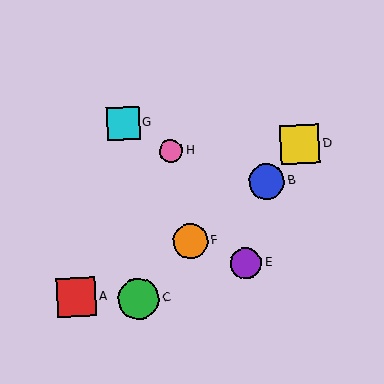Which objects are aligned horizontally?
Objects D, H are aligned horizontally.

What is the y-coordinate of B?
Object B is at y≈181.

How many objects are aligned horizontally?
2 objects (D, H) are aligned horizontally.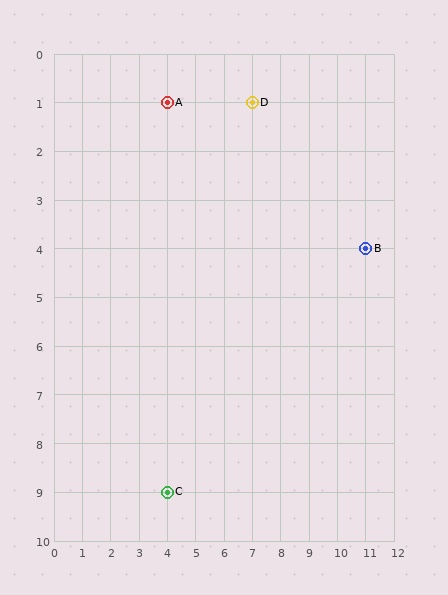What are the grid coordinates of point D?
Point D is at grid coordinates (7, 1).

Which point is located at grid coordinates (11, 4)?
Point B is at (11, 4).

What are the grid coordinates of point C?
Point C is at grid coordinates (4, 9).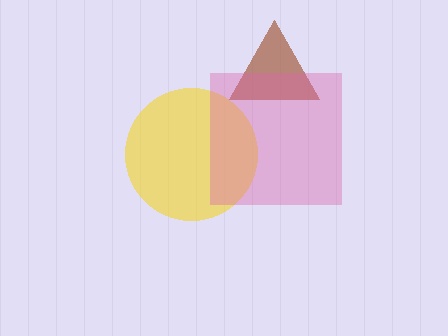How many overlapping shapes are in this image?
There are 3 overlapping shapes in the image.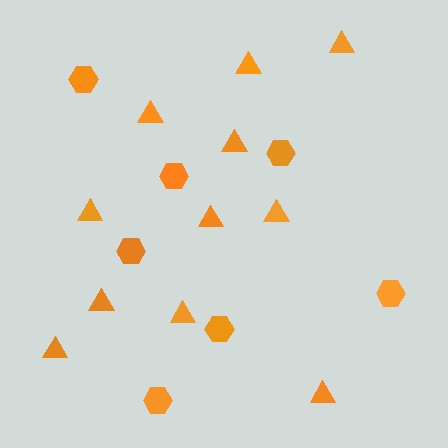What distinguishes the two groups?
There are 2 groups: one group of triangles (11) and one group of hexagons (7).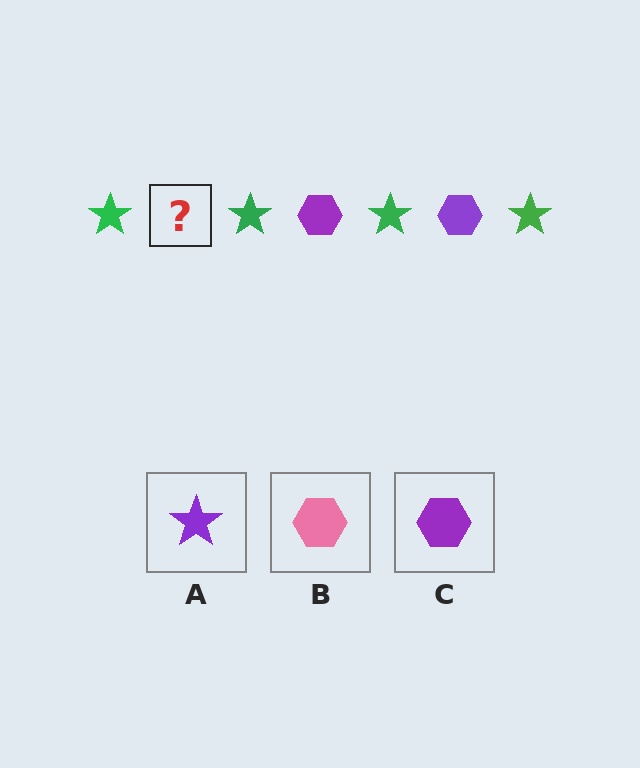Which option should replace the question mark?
Option C.